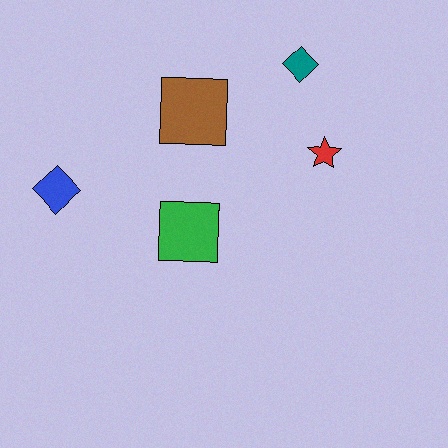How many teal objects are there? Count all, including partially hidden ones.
There is 1 teal object.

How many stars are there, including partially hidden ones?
There is 1 star.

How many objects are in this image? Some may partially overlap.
There are 5 objects.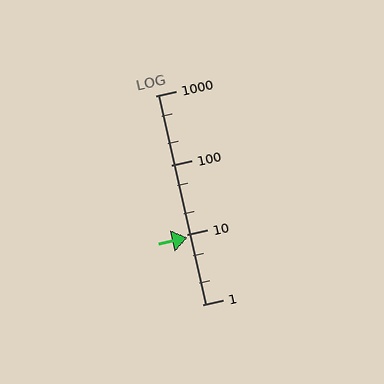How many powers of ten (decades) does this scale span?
The scale spans 3 decades, from 1 to 1000.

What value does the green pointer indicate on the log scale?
The pointer indicates approximately 9.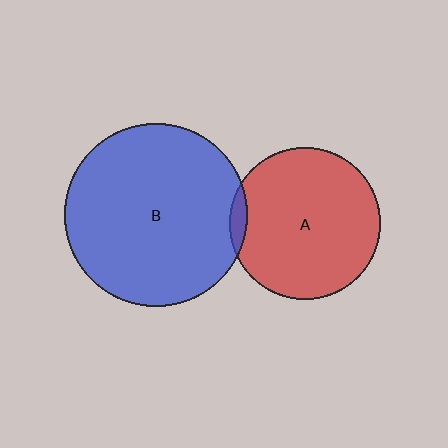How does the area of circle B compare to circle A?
Approximately 1.5 times.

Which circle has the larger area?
Circle B (blue).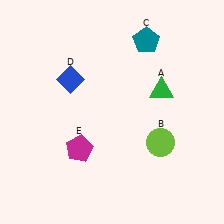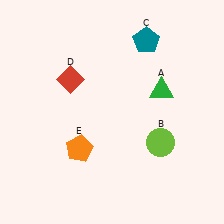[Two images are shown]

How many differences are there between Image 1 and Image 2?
There are 2 differences between the two images.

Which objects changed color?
D changed from blue to red. E changed from magenta to orange.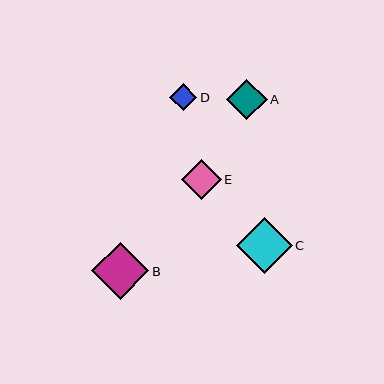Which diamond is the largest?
Diamond B is the largest with a size of approximately 57 pixels.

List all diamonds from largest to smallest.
From largest to smallest: B, C, A, E, D.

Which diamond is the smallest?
Diamond D is the smallest with a size of approximately 28 pixels.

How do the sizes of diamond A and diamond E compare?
Diamond A and diamond E are approximately the same size.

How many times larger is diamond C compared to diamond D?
Diamond C is approximately 2.0 times the size of diamond D.